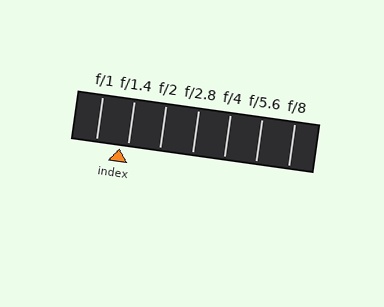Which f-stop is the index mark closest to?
The index mark is closest to f/1.4.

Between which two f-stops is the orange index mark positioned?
The index mark is between f/1 and f/1.4.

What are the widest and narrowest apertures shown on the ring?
The widest aperture shown is f/1 and the narrowest is f/8.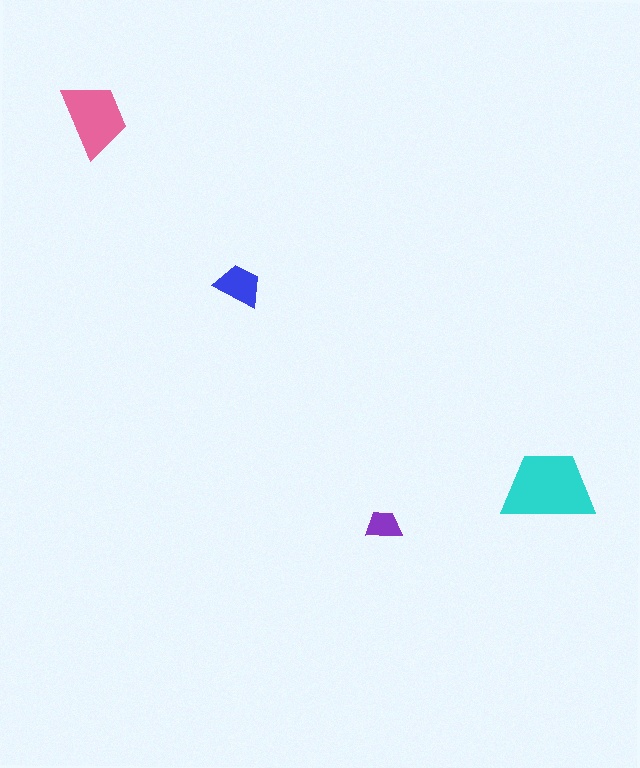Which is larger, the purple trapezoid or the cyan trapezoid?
The cyan one.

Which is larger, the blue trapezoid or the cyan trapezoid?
The cyan one.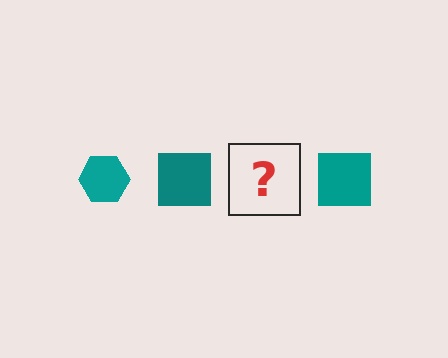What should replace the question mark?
The question mark should be replaced with a teal hexagon.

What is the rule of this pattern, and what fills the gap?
The rule is that the pattern cycles through hexagon, square shapes in teal. The gap should be filled with a teal hexagon.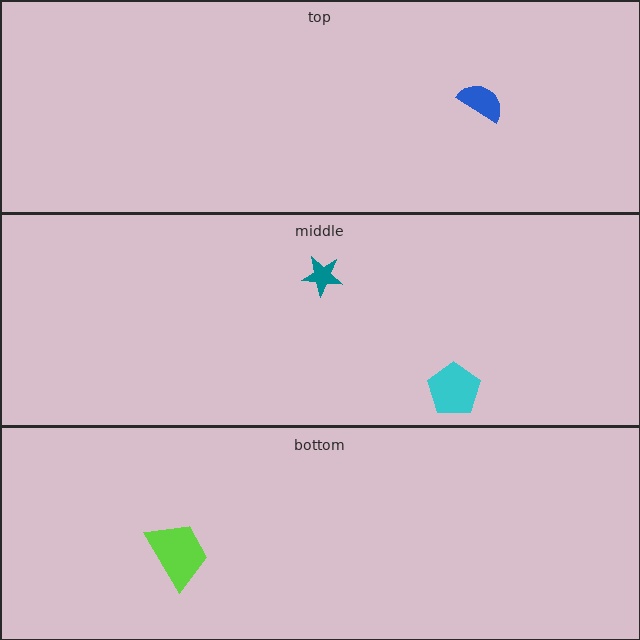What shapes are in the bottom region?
The lime trapezoid.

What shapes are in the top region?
The blue semicircle.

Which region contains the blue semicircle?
The top region.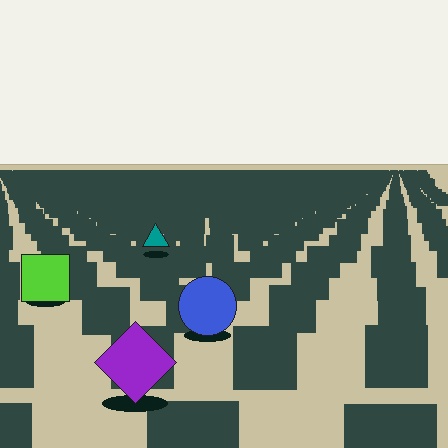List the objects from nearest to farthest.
From nearest to farthest: the purple diamond, the blue circle, the lime square, the teal triangle.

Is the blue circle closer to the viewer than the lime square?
Yes. The blue circle is closer — you can tell from the texture gradient: the ground texture is coarser near it.